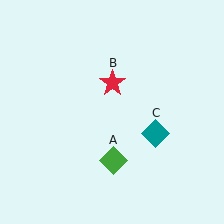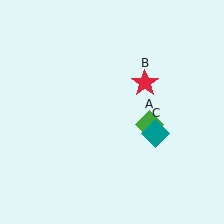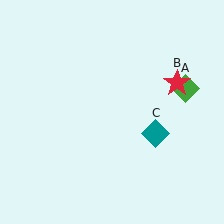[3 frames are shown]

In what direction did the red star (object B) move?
The red star (object B) moved right.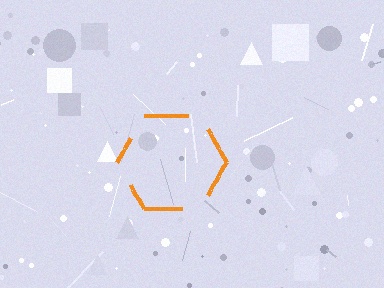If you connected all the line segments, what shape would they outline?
They would outline a hexagon.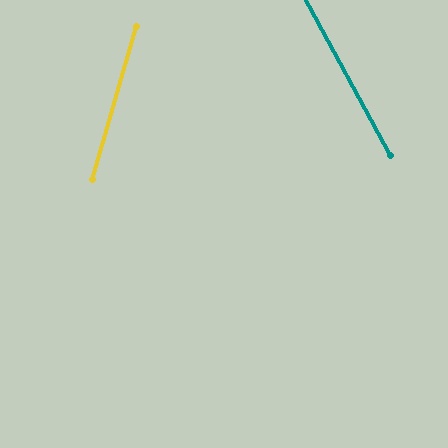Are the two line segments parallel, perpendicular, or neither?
Neither parallel nor perpendicular — they differ by about 44°.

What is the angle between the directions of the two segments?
Approximately 44 degrees.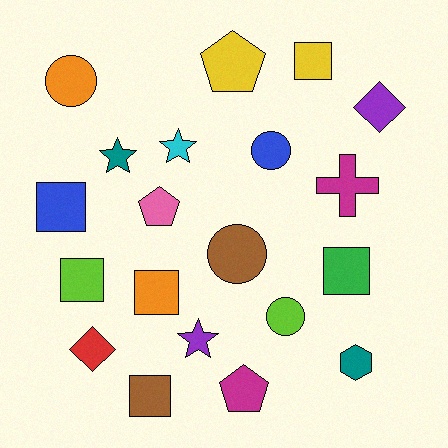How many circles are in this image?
There are 4 circles.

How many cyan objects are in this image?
There is 1 cyan object.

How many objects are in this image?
There are 20 objects.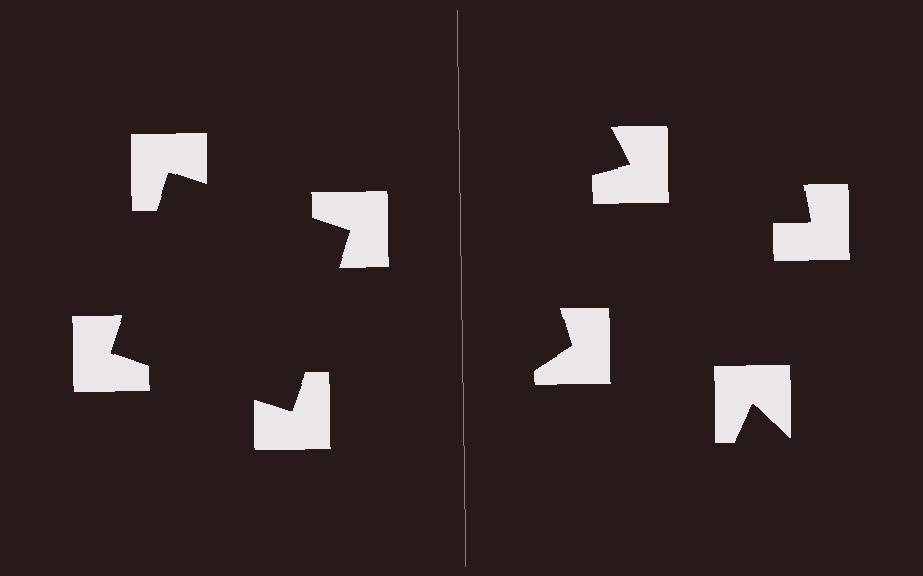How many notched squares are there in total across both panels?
8 — 4 on each side.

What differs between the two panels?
The notched squares are positioned identically on both sides; only the wedge orientations differ. On the left they align to a square; on the right they are misaligned.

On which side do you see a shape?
An illusory square appears on the left side. On the right side the wedge cuts are rotated, so no coherent shape forms.